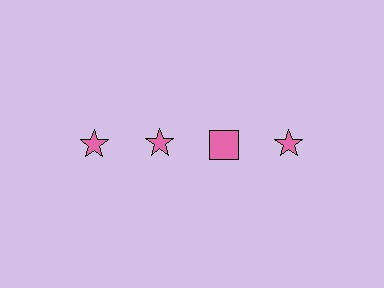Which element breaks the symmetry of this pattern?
The pink square in the top row, center column breaks the symmetry. All other shapes are pink stars.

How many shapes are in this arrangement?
There are 4 shapes arranged in a grid pattern.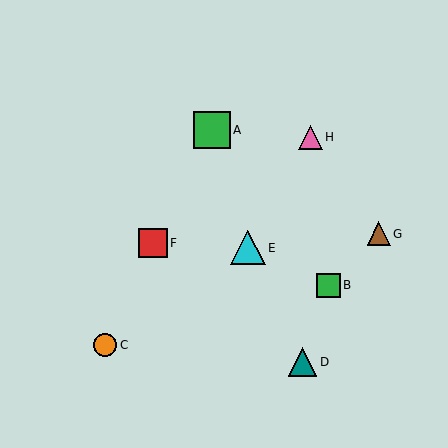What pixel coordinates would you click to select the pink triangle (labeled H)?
Click at (310, 137) to select the pink triangle H.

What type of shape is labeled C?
Shape C is an orange circle.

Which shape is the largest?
The green square (labeled A) is the largest.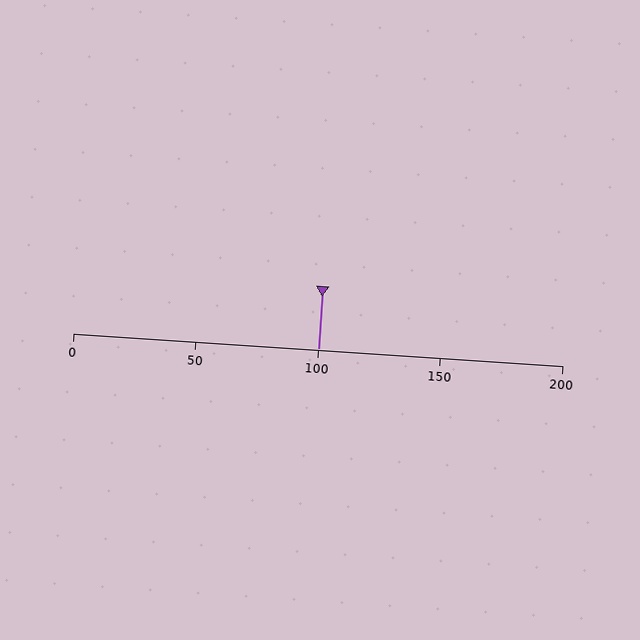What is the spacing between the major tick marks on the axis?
The major ticks are spaced 50 apart.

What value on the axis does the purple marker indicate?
The marker indicates approximately 100.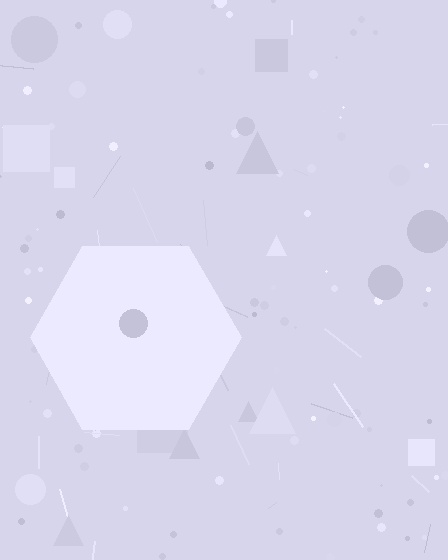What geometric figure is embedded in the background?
A hexagon is embedded in the background.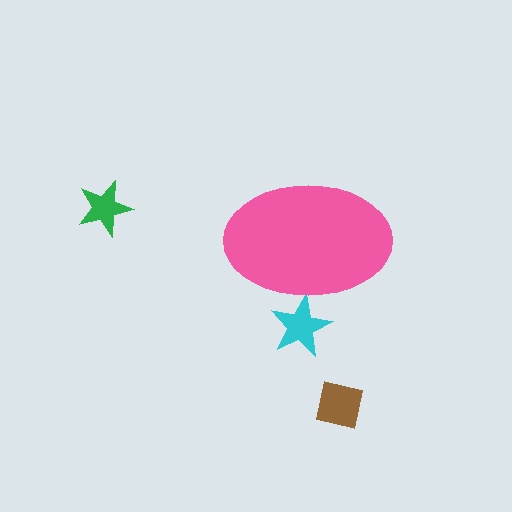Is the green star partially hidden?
No, the green star is fully visible.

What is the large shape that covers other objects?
A pink ellipse.